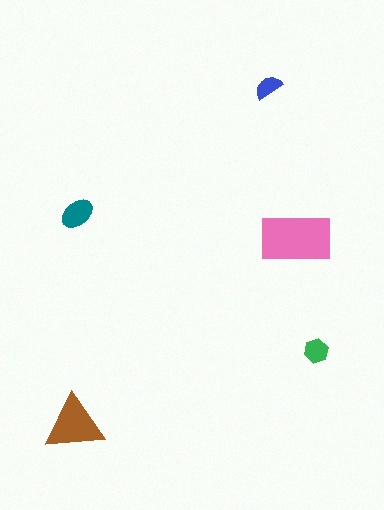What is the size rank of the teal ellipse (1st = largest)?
3rd.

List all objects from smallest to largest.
The blue semicircle, the green hexagon, the teal ellipse, the brown triangle, the pink rectangle.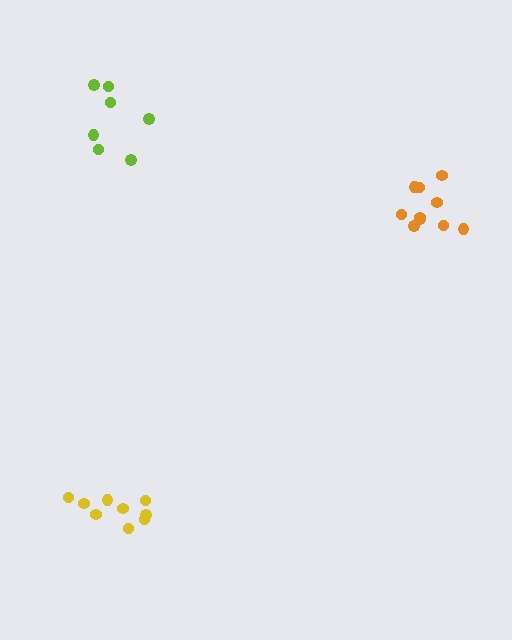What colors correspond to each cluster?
The clusters are colored: lime, orange, yellow.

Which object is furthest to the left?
The lime cluster is leftmost.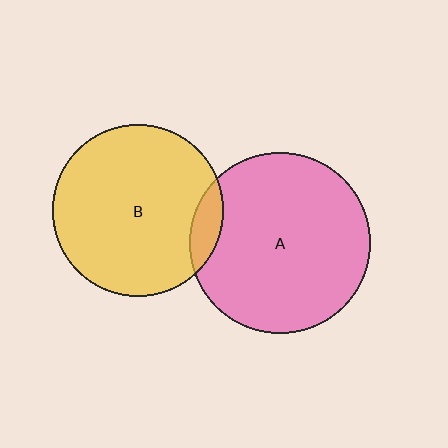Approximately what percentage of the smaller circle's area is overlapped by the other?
Approximately 10%.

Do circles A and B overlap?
Yes.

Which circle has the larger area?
Circle A (pink).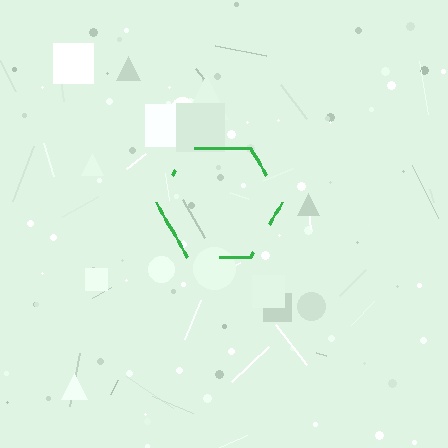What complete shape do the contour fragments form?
The contour fragments form a hexagon.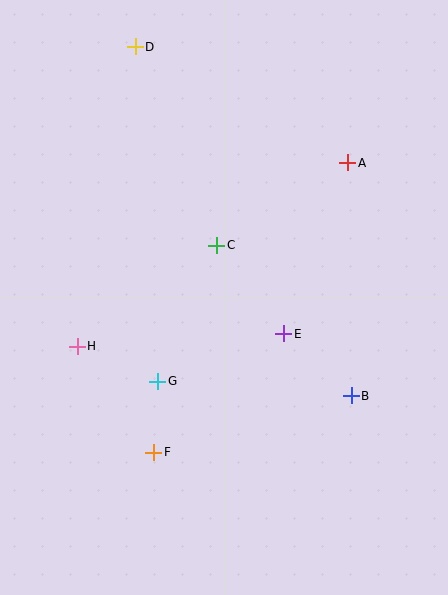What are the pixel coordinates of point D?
Point D is at (135, 47).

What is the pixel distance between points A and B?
The distance between A and B is 233 pixels.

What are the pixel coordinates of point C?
Point C is at (217, 245).